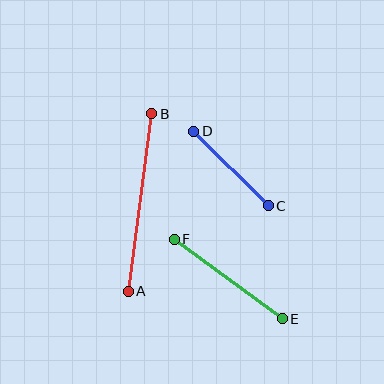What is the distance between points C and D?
The distance is approximately 106 pixels.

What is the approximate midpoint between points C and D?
The midpoint is at approximately (231, 169) pixels.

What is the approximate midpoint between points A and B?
The midpoint is at approximately (140, 203) pixels.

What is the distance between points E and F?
The distance is approximately 134 pixels.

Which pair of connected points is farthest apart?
Points A and B are farthest apart.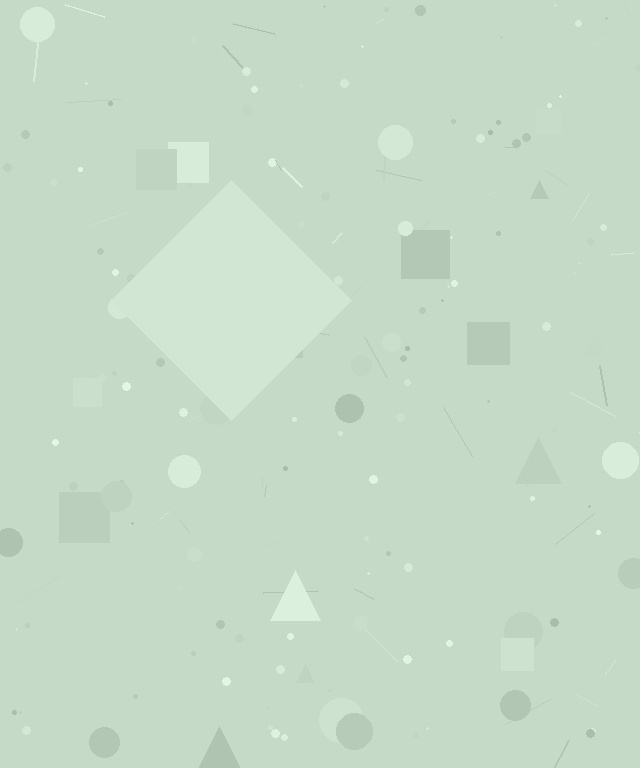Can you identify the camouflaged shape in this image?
The camouflaged shape is a diamond.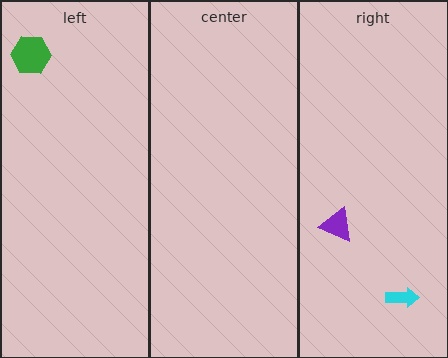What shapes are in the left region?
The green hexagon.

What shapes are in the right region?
The cyan arrow, the purple triangle.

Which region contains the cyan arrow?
The right region.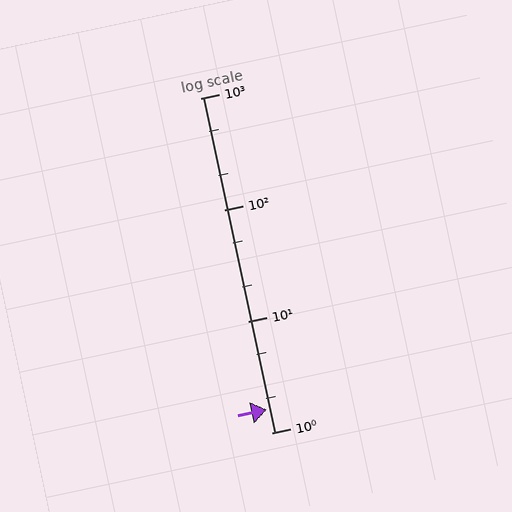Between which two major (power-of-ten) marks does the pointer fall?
The pointer is between 1 and 10.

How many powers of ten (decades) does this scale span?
The scale spans 3 decades, from 1 to 1000.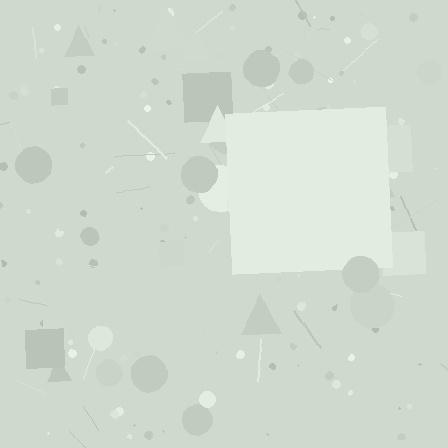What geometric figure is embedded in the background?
A square is embedded in the background.